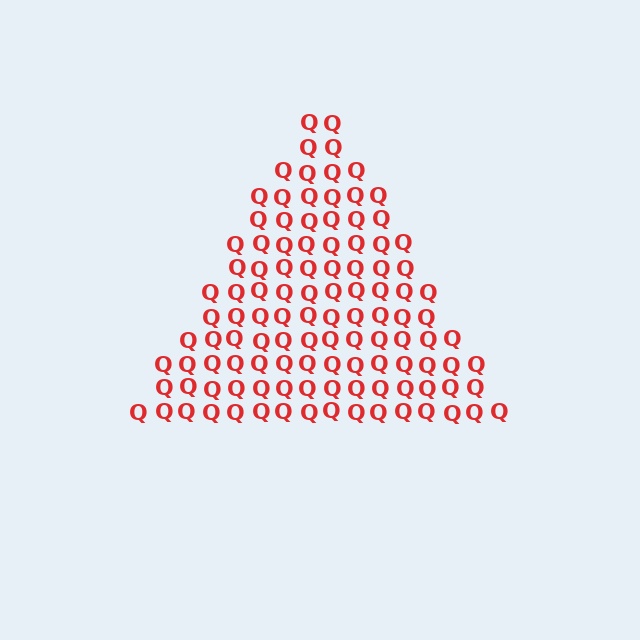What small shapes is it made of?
It is made of small letter Q's.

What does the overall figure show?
The overall figure shows a triangle.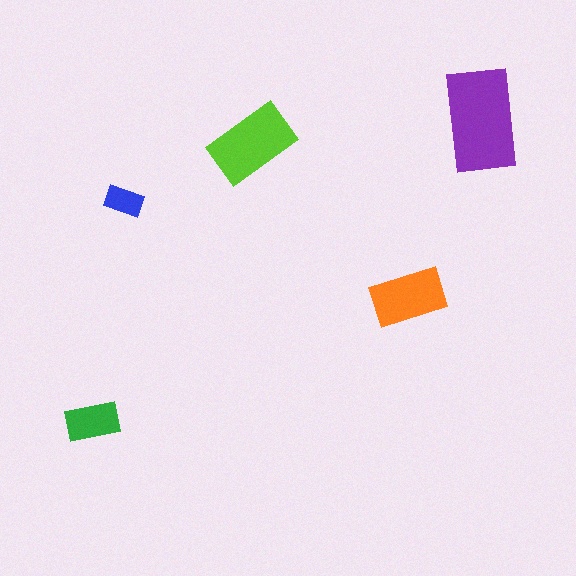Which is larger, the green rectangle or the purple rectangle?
The purple one.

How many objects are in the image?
There are 5 objects in the image.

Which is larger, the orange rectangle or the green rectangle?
The orange one.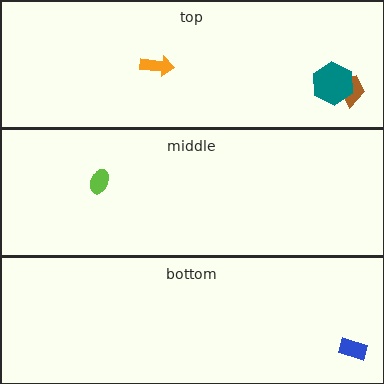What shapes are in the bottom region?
The blue rectangle.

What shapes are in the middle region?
The lime ellipse.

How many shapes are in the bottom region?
1.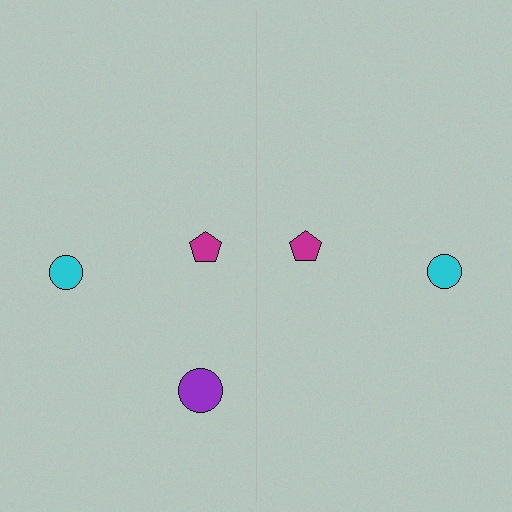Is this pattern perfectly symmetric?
No, the pattern is not perfectly symmetric. A purple circle is missing from the right side.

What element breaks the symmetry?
A purple circle is missing from the right side.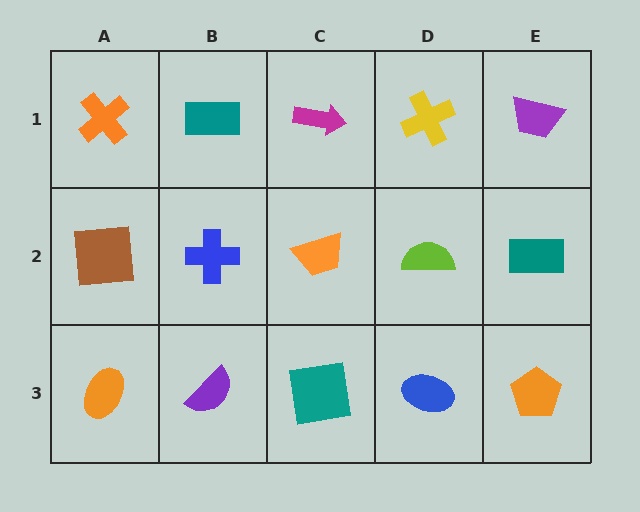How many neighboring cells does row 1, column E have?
2.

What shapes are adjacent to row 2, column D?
A yellow cross (row 1, column D), a blue ellipse (row 3, column D), an orange trapezoid (row 2, column C), a teal rectangle (row 2, column E).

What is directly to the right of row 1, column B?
A magenta arrow.